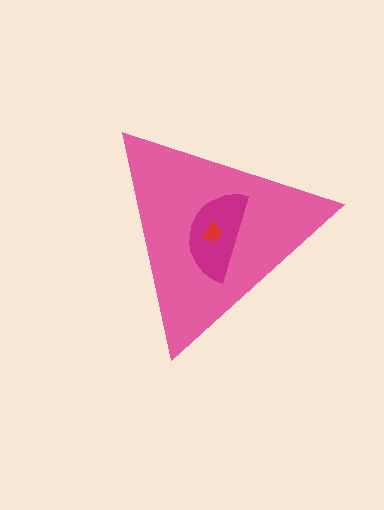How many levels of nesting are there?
3.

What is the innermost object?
The red trapezoid.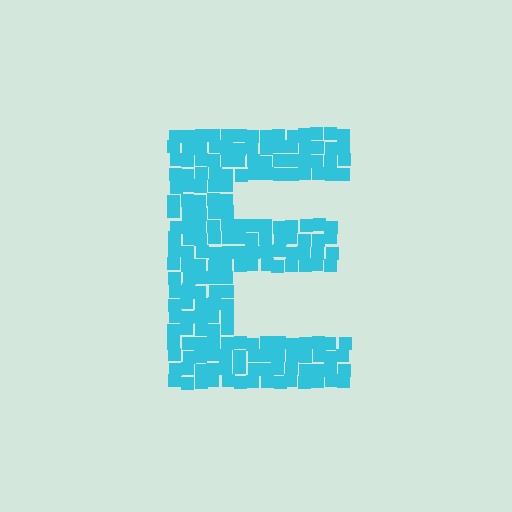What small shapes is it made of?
It is made of small squares.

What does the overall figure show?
The overall figure shows the letter E.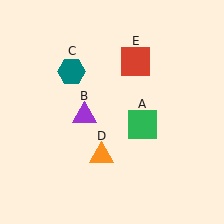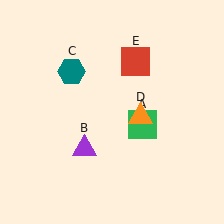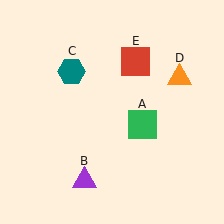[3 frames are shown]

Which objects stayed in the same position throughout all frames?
Green square (object A) and teal hexagon (object C) and red square (object E) remained stationary.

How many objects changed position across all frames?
2 objects changed position: purple triangle (object B), orange triangle (object D).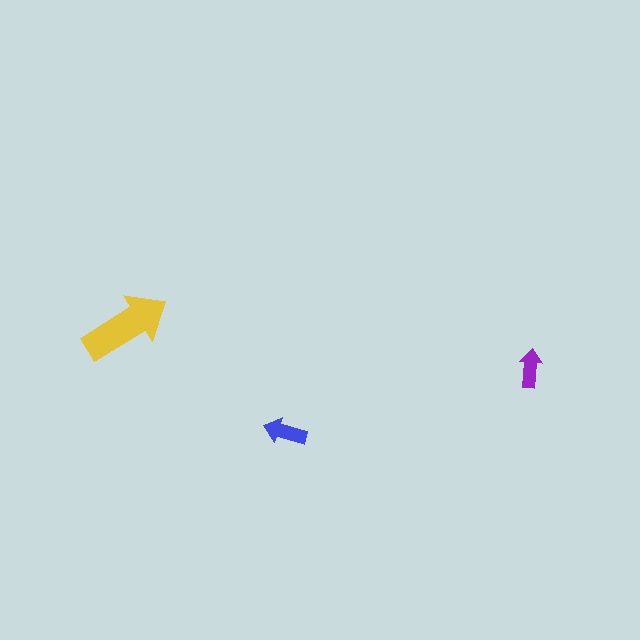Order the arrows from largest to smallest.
the yellow one, the blue one, the purple one.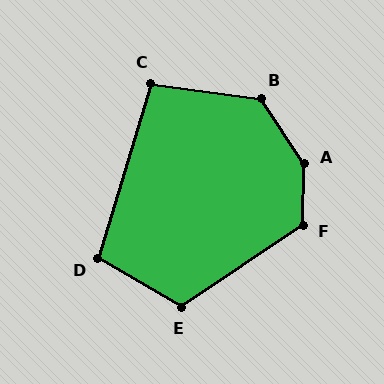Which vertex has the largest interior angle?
A, at approximately 145 degrees.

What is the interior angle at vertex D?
Approximately 103 degrees (obtuse).